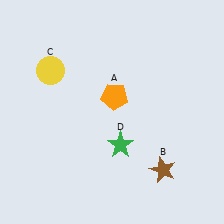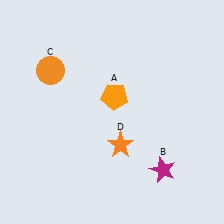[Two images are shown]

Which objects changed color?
B changed from brown to magenta. C changed from yellow to orange. D changed from green to orange.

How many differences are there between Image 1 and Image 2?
There are 3 differences between the two images.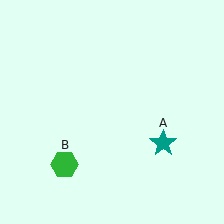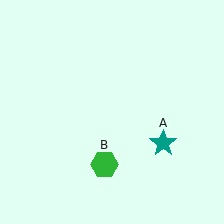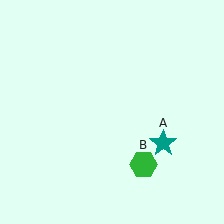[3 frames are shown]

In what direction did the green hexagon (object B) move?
The green hexagon (object B) moved right.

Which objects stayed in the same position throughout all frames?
Teal star (object A) remained stationary.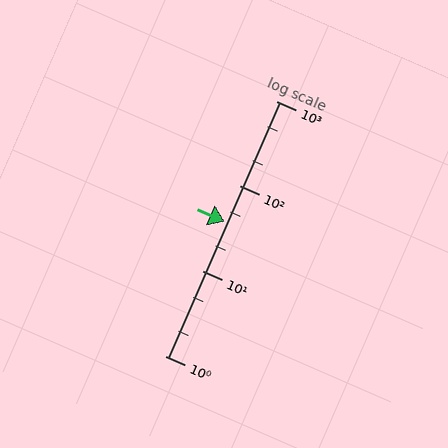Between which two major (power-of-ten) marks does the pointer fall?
The pointer is between 10 and 100.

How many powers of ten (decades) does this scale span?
The scale spans 3 decades, from 1 to 1000.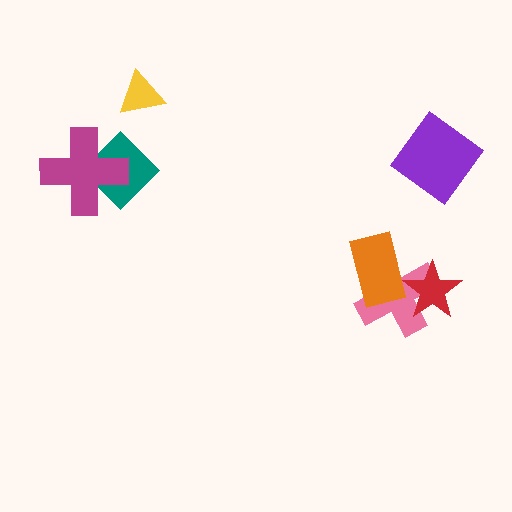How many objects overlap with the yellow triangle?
0 objects overlap with the yellow triangle.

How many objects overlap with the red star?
2 objects overlap with the red star.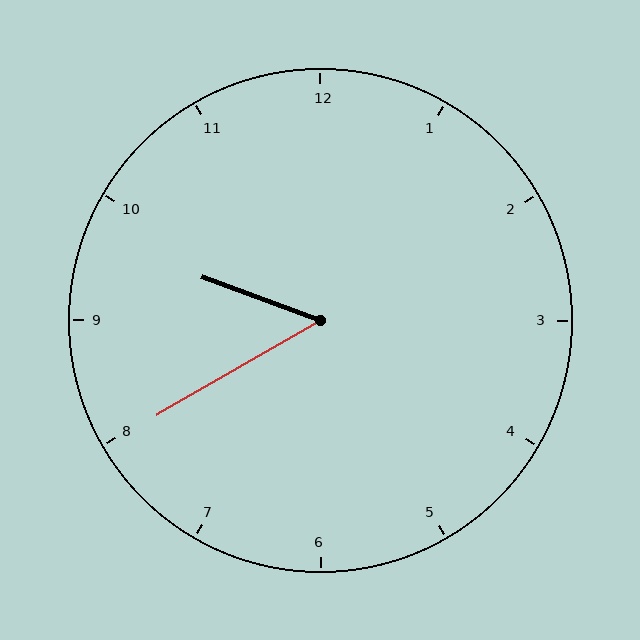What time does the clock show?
9:40.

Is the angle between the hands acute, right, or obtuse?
It is acute.